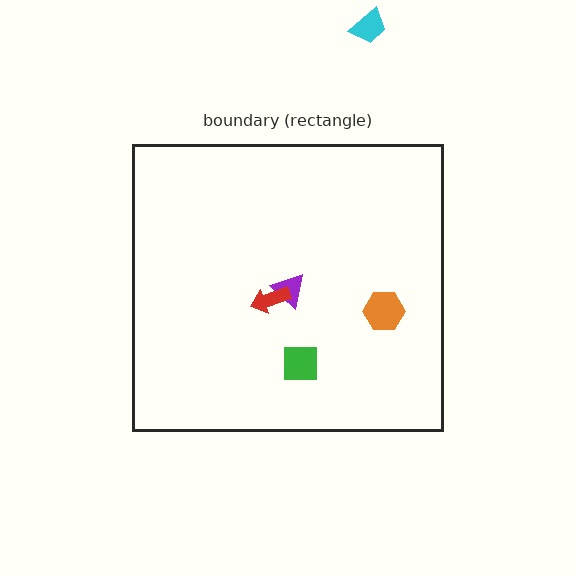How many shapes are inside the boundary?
4 inside, 1 outside.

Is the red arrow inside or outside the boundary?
Inside.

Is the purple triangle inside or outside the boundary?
Inside.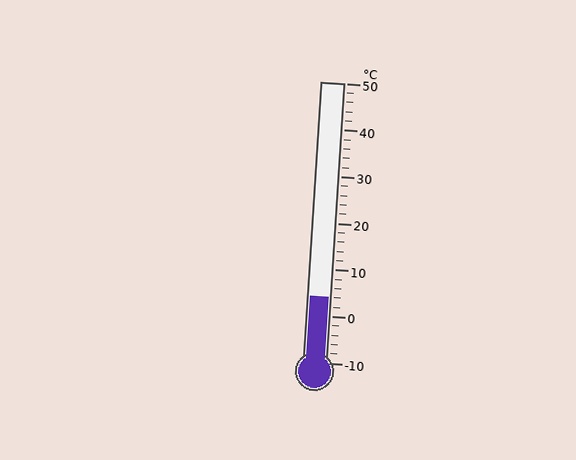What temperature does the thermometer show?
The thermometer shows approximately 4°C.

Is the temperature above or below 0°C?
The temperature is above 0°C.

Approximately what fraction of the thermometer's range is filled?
The thermometer is filled to approximately 25% of its range.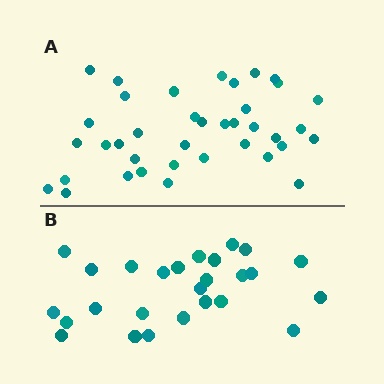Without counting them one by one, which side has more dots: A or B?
Region A (the top region) has more dots.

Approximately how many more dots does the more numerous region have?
Region A has roughly 12 or so more dots than region B.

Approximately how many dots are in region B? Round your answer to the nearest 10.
About 30 dots. (The exact count is 26, which rounds to 30.)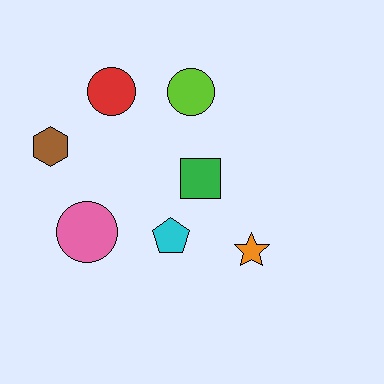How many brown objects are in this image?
There is 1 brown object.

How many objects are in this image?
There are 7 objects.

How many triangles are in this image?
There are no triangles.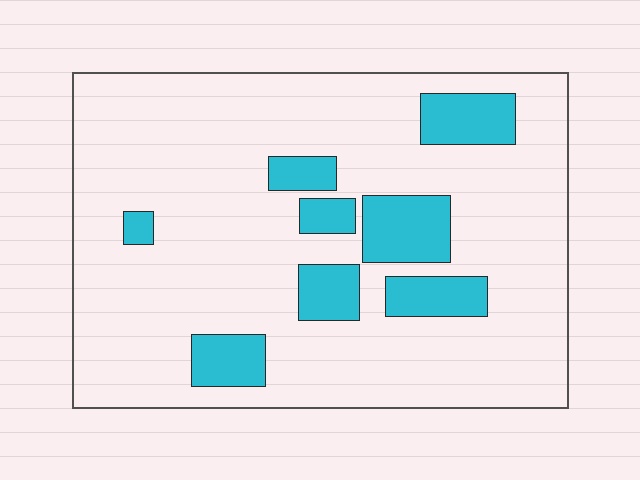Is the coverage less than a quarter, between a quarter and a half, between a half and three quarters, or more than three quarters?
Less than a quarter.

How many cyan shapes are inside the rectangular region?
8.